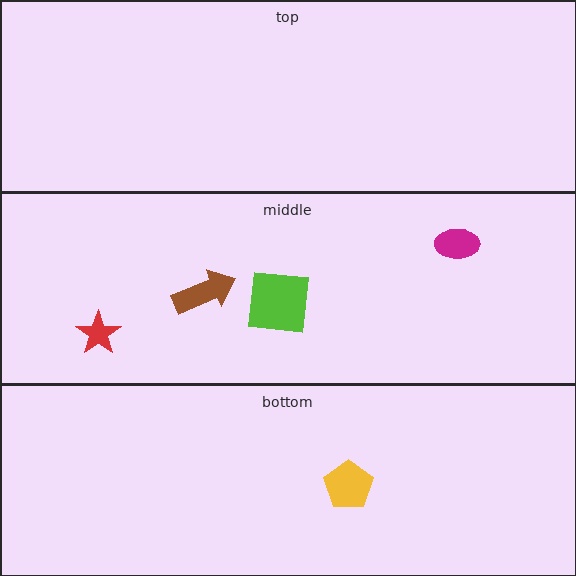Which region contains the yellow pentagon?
The bottom region.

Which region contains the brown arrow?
The middle region.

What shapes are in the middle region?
The lime square, the red star, the magenta ellipse, the brown arrow.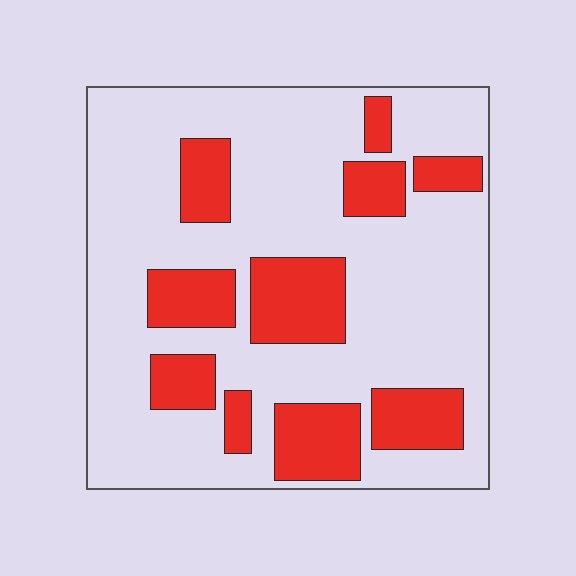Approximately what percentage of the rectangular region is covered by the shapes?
Approximately 25%.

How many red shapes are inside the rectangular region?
10.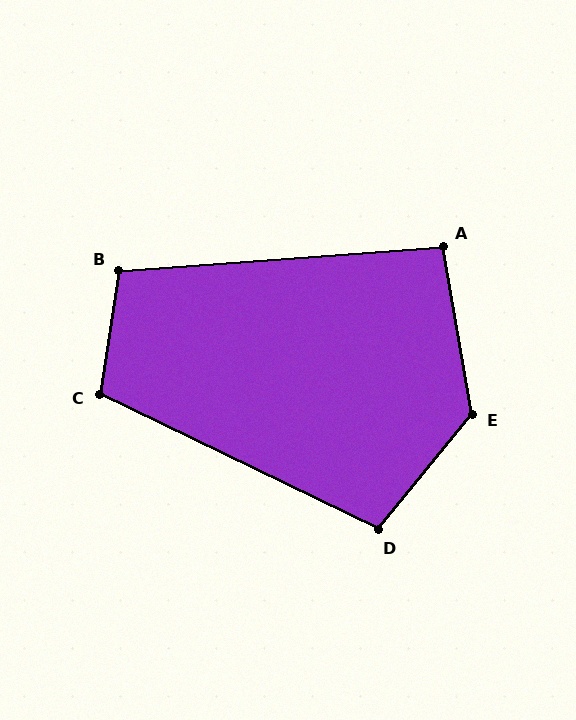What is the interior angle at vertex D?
Approximately 104 degrees (obtuse).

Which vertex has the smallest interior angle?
A, at approximately 96 degrees.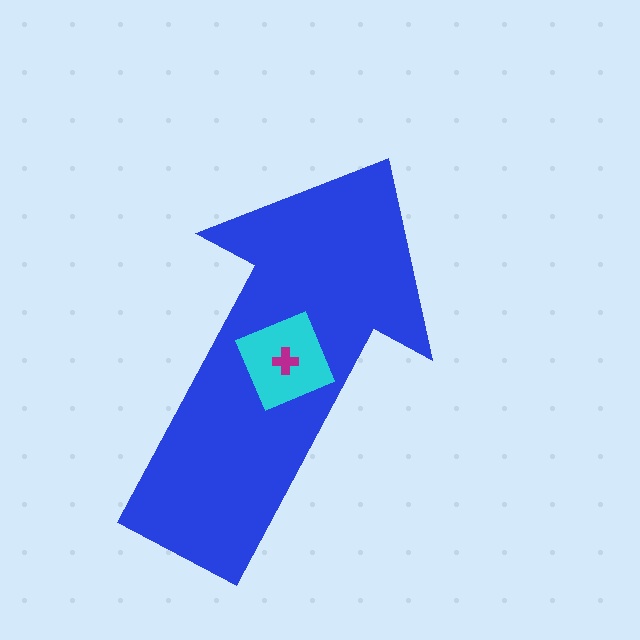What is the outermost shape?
The blue arrow.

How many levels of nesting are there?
3.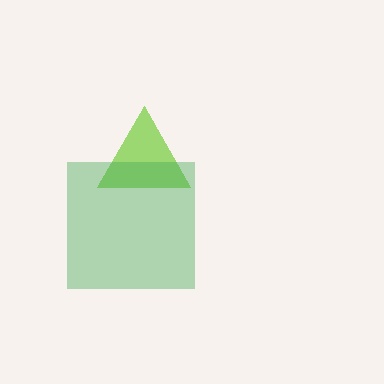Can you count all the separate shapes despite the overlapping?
Yes, there are 2 separate shapes.